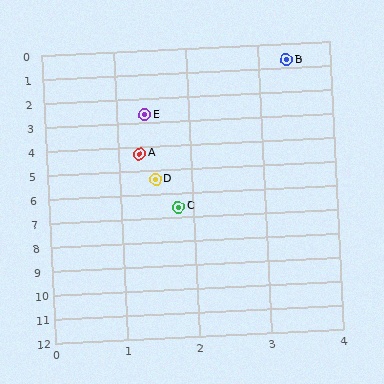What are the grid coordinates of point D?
Point D is at approximately (1.5, 5.4).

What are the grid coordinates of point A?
Point A is at approximately (1.3, 4.3).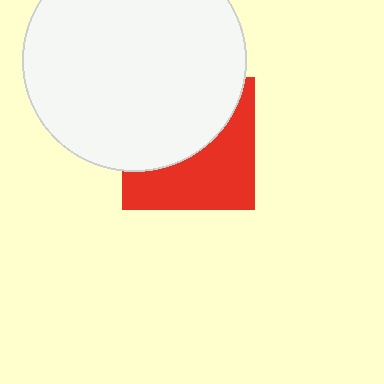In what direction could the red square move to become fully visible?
The red square could move down. That would shift it out from behind the white circle entirely.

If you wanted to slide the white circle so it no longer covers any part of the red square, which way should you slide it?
Slide it up — that is the most direct way to separate the two shapes.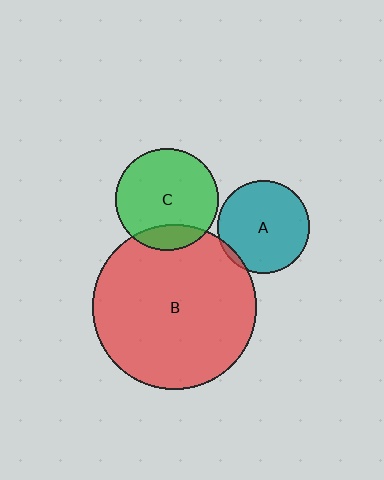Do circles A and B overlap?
Yes.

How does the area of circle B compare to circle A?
Approximately 3.2 times.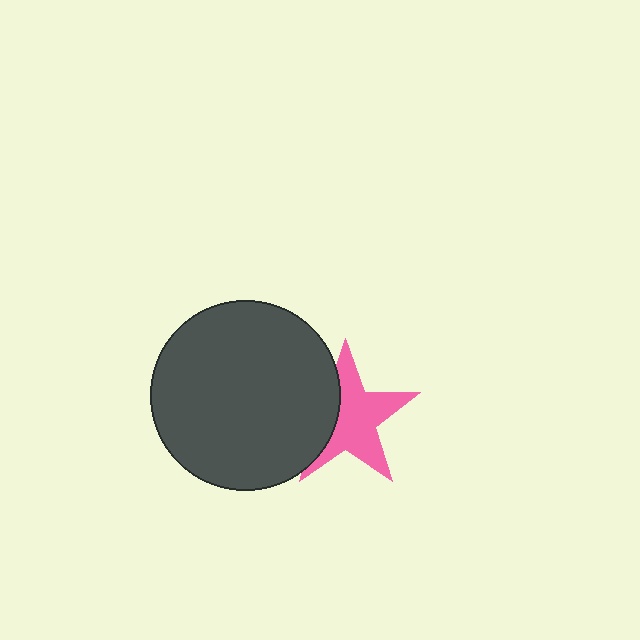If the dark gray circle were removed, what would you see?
You would see the complete pink star.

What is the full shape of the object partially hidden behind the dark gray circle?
The partially hidden object is a pink star.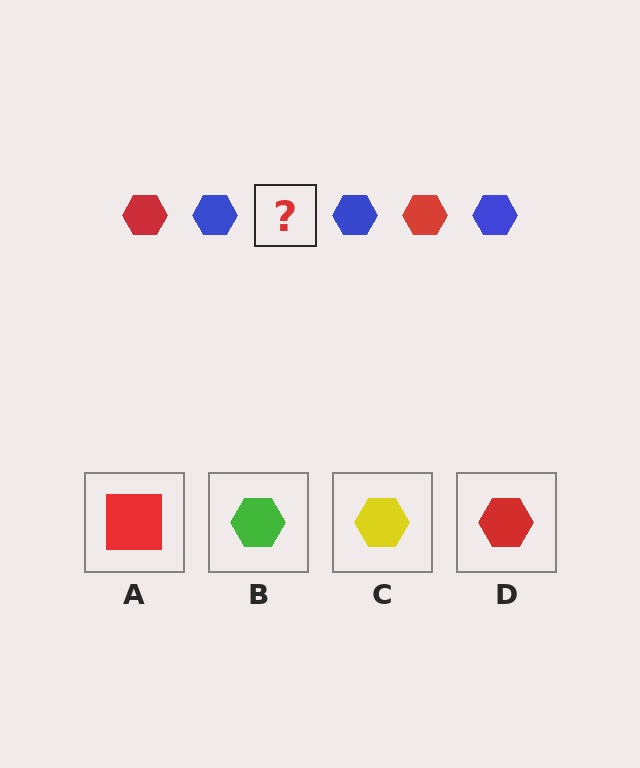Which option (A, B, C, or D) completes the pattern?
D.